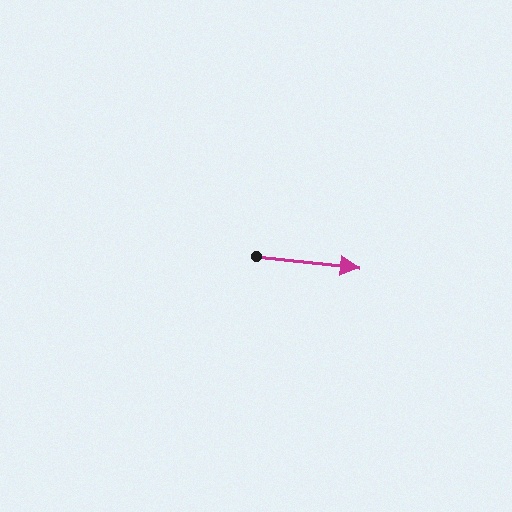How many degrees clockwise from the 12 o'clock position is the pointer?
Approximately 96 degrees.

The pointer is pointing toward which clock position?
Roughly 3 o'clock.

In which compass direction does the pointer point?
East.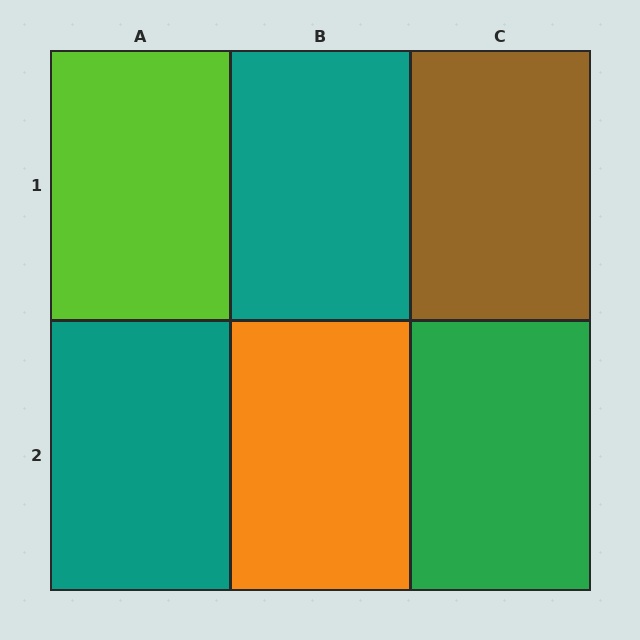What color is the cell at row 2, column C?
Green.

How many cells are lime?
1 cell is lime.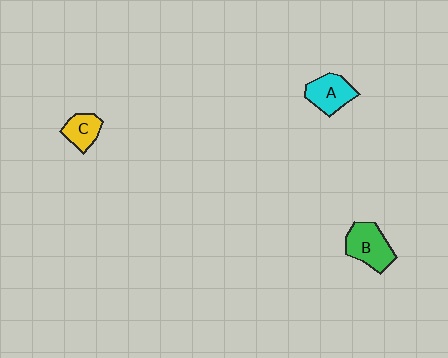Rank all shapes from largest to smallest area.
From largest to smallest: B (green), A (cyan), C (yellow).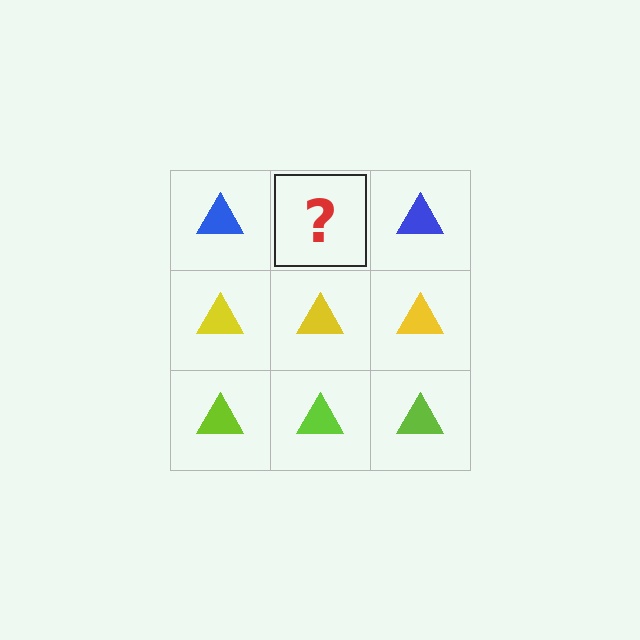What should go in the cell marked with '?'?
The missing cell should contain a blue triangle.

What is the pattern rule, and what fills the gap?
The rule is that each row has a consistent color. The gap should be filled with a blue triangle.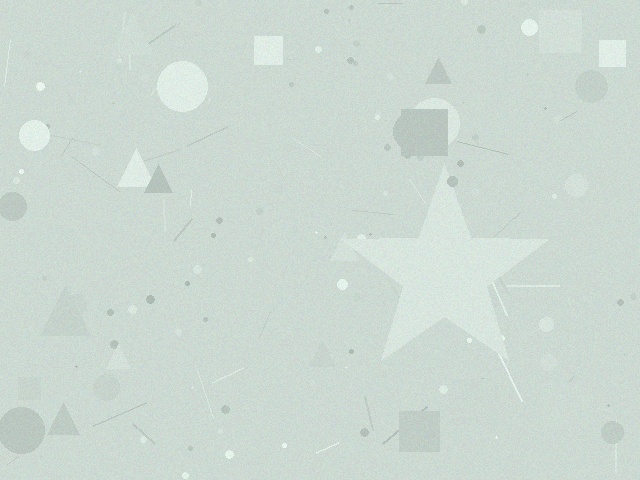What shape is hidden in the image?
A star is hidden in the image.